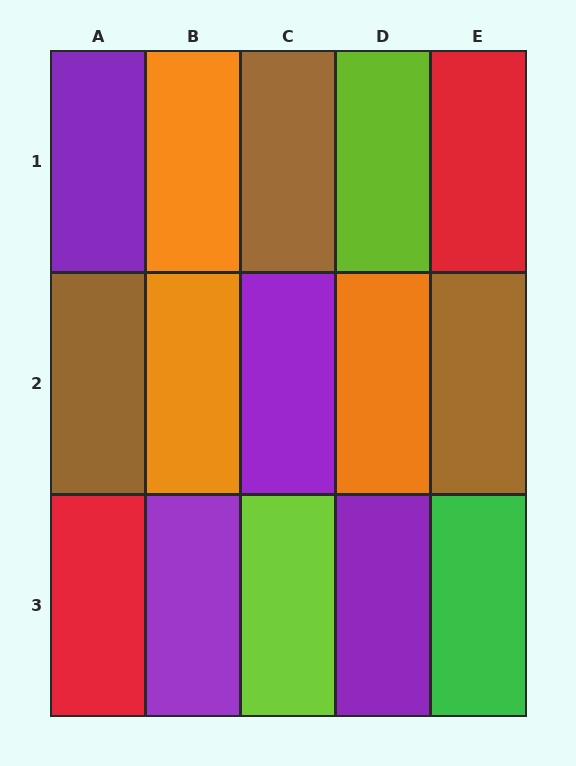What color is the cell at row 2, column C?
Purple.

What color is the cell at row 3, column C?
Lime.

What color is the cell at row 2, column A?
Brown.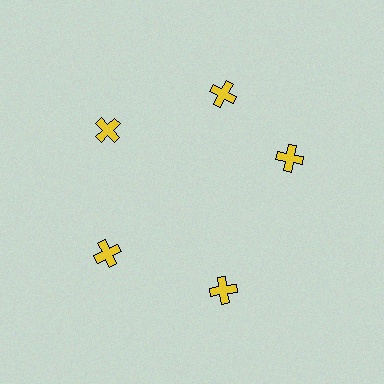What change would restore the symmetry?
The symmetry would be restored by rotating it back into even spacing with its neighbors so that all 5 crosses sit at equal angles and equal distance from the center.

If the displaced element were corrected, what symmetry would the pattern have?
It would have 5-fold rotational symmetry — the pattern would map onto itself every 72 degrees.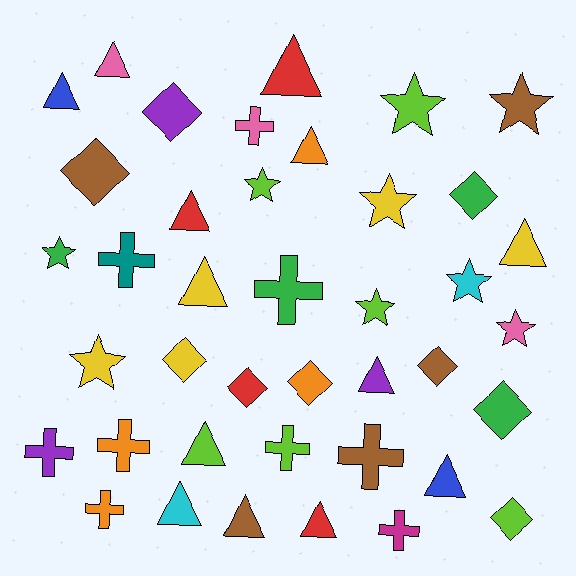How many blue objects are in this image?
There are 2 blue objects.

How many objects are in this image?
There are 40 objects.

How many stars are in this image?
There are 9 stars.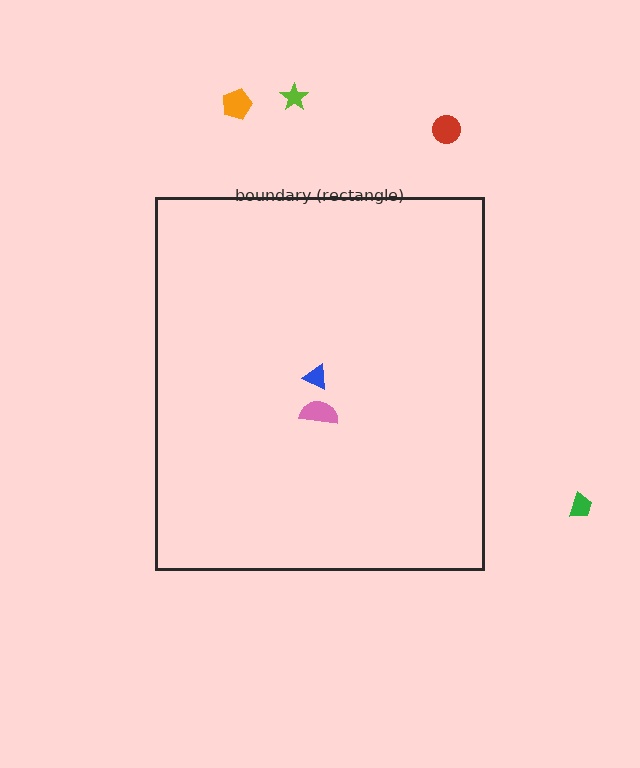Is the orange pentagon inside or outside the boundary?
Outside.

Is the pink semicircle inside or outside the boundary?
Inside.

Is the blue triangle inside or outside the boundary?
Inside.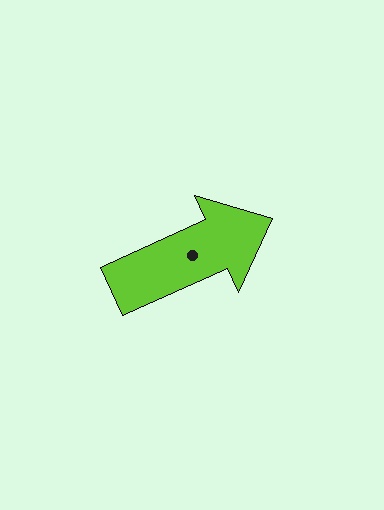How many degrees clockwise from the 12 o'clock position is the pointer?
Approximately 66 degrees.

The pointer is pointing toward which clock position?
Roughly 2 o'clock.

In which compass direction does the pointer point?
Northeast.